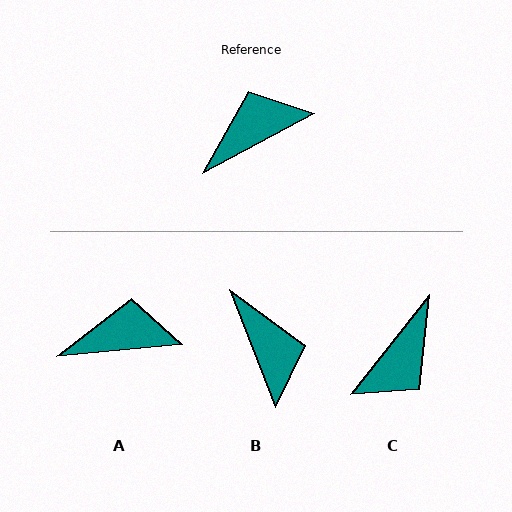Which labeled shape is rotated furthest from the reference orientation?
C, about 157 degrees away.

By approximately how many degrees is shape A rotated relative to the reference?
Approximately 23 degrees clockwise.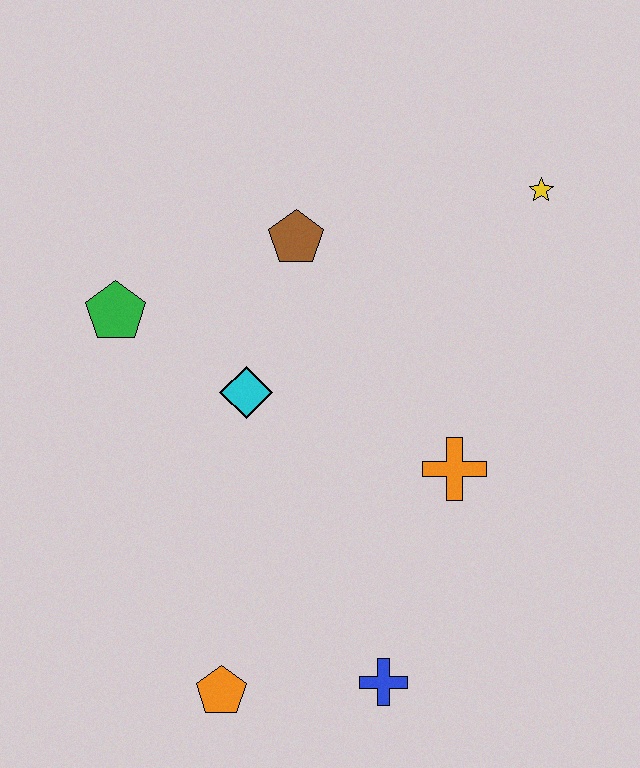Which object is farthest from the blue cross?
The yellow star is farthest from the blue cross.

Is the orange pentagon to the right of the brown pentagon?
No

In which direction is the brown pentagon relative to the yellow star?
The brown pentagon is to the left of the yellow star.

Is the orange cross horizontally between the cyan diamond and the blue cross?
No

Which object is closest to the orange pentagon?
The blue cross is closest to the orange pentagon.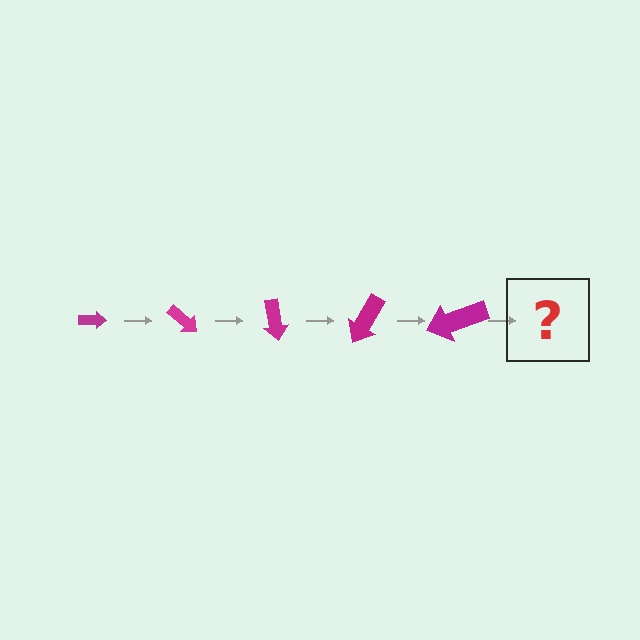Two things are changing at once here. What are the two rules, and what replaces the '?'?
The two rules are that the arrow grows larger each step and it rotates 40 degrees each step. The '?' should be an arrow, larger than the previous one and rotated 200 degrees from the start.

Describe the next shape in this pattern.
It should be an arrow, larger than the previous one and rotated 200 degrees from the start.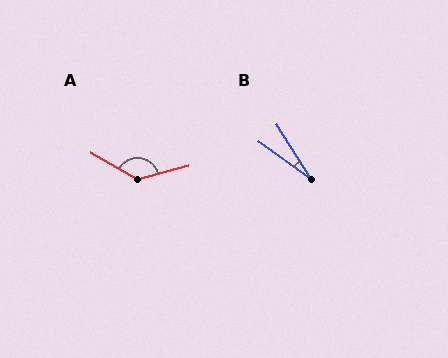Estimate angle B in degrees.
Approximately 22 degrees.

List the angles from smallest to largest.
B (22°), A (136°).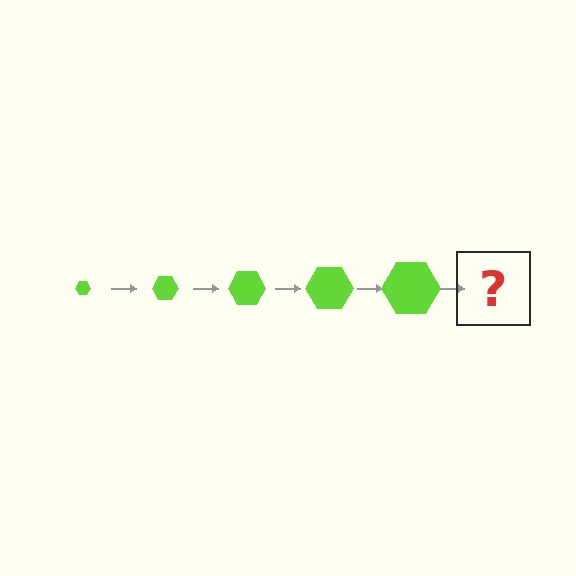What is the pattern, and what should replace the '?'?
The pattern is that the hexagon gets progressively larger each step. The '?' should be a lime hexagon, larger than the previous one.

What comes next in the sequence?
The next element should be a lime hexagon, larger than the previous one.